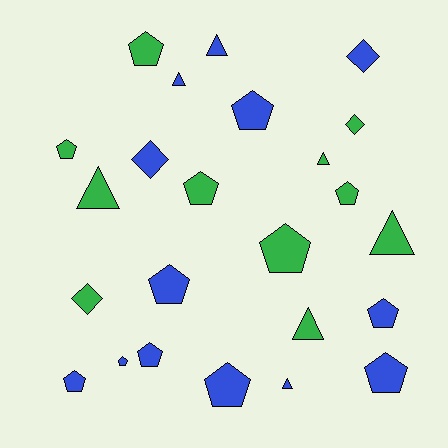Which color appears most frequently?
Blue, with 13 objects.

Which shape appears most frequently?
Pentagon, with 13 objects.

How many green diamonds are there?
There are 2 green diamonds.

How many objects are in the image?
There are 24 objects.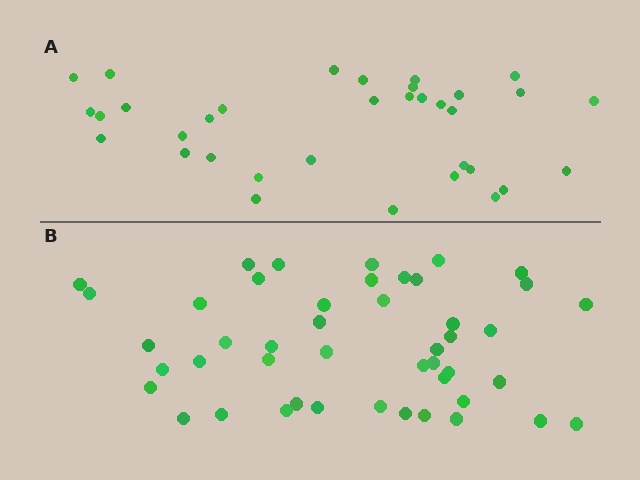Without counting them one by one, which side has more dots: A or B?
Region B (the bottom region) has more dots.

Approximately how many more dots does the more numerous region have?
Region B has roughly 12 or so more dots than region A.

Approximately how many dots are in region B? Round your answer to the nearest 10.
About 50 dots. (The exact count is 46, which rounds to 50.)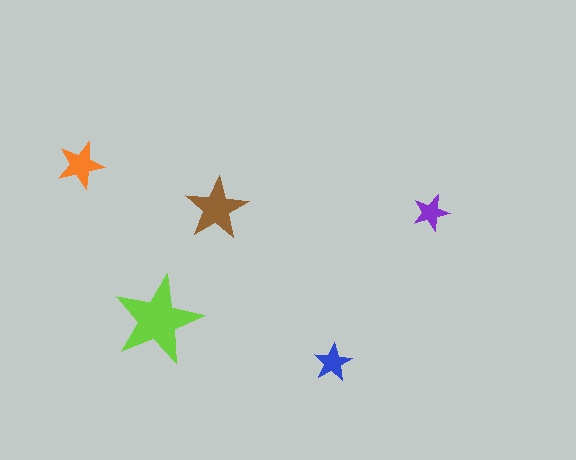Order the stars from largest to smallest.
the lime one, the brown one, the orange one, the blue one, the purple one.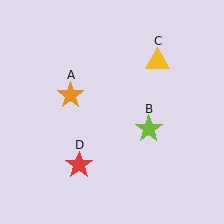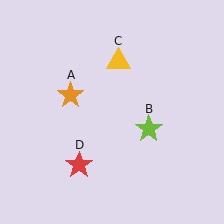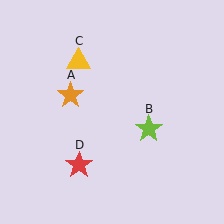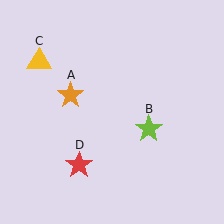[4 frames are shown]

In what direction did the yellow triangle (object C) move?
The yellow triangle (object C) moved left.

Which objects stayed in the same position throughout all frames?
Orange star (object A) and lime star (object B) and red star (object D) remained stationary.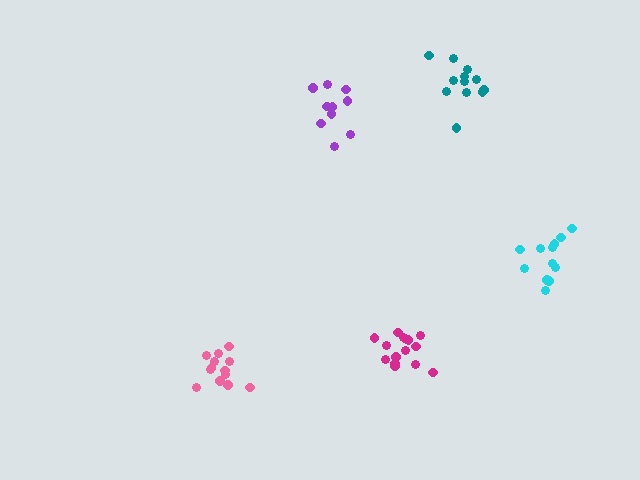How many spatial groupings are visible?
There are 5 spatial groupings.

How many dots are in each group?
Group 1: 12 dots, Group 2: 12 dots, Group 3: 15 dots, Group 4: 10 dots, Group 5: 13 dots (62 total).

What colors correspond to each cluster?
The clusters are colored: cyan, teal, magenta, purple, pink.